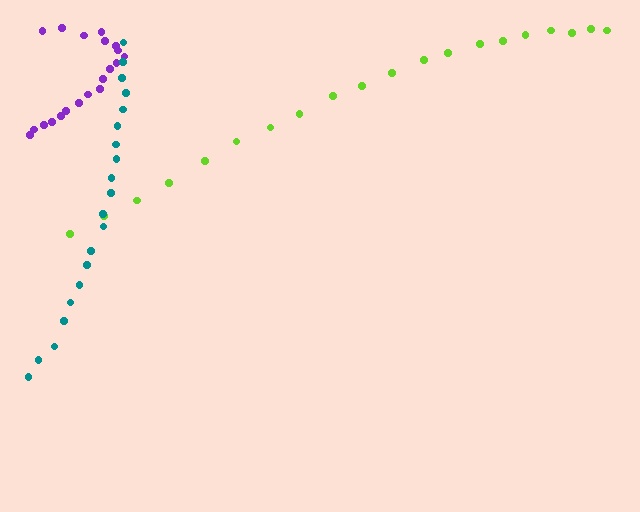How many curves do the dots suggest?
There are 3 distinct paths.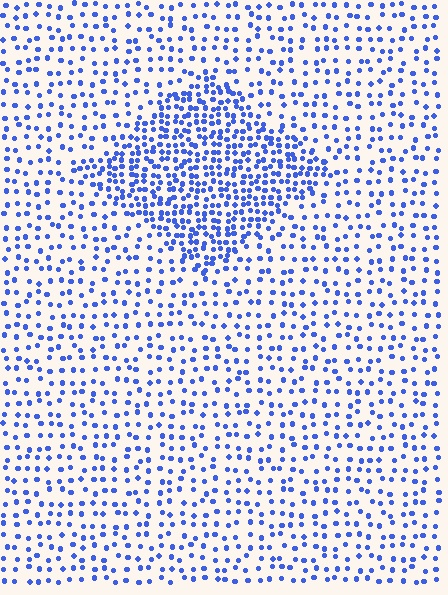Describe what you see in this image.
The image contains small blue elements arranged at two different densities. A diamond-shaped region is visible where the elements are more densely packed than the surrounding area.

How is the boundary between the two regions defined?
The boundary is defined by a change in element density (approximately 2.2x ratio). All elements are the same color, size, and shape.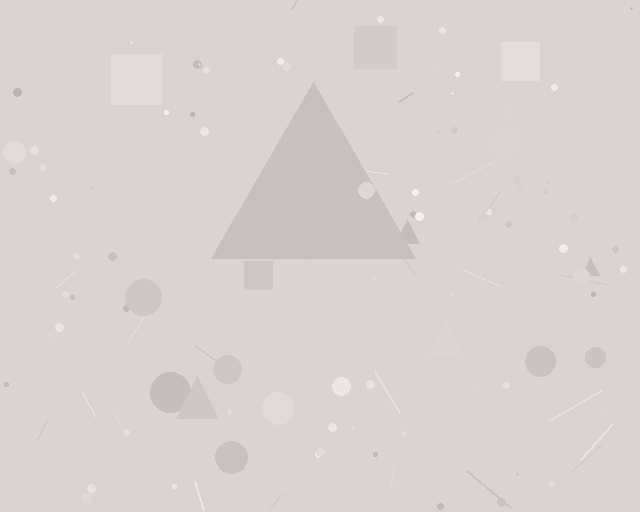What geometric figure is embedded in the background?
A triangle is embedded in the background.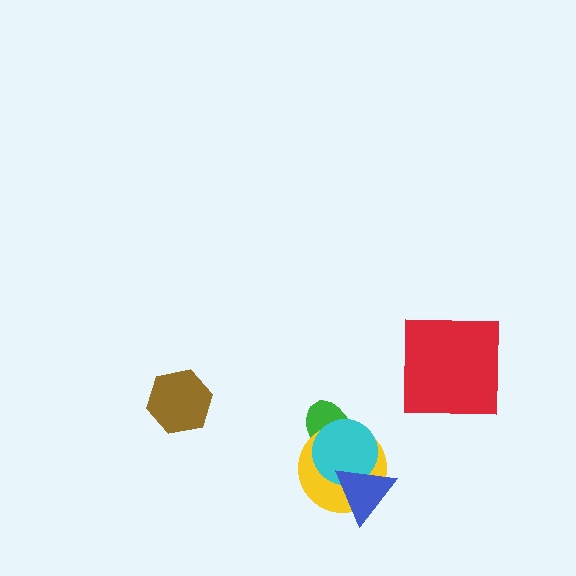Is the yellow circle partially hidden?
Yes, it is partially covered by another shape.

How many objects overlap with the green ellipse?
2 objects overlap with the green ellipse.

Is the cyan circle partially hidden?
Yes, it is partially covered by another shape.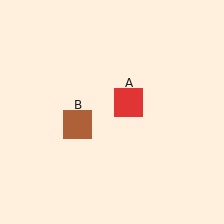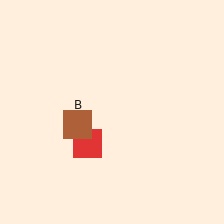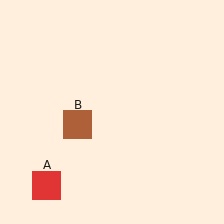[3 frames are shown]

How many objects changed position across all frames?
1 object changed position: red square (object A).